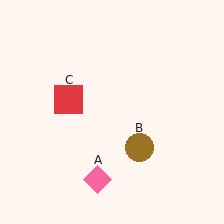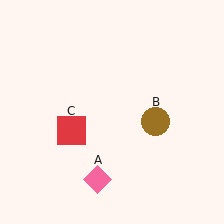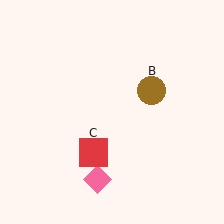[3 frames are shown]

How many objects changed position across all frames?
2 objects changed position: brown circle (object B), red square (object C).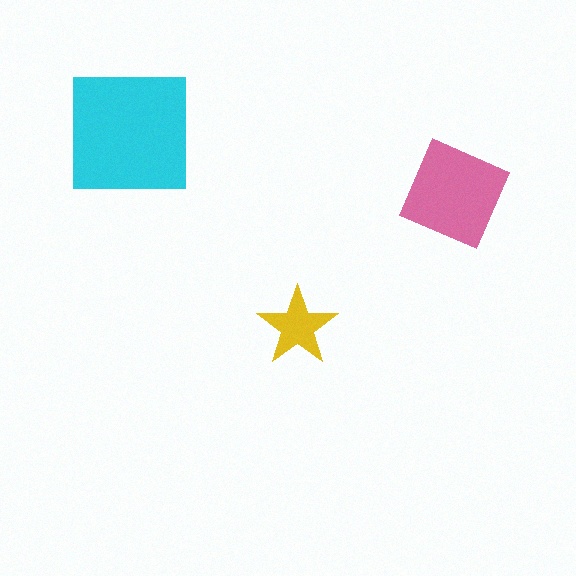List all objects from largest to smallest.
The cyan square, the pink diamond, the yellow star.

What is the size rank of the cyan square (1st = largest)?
1st.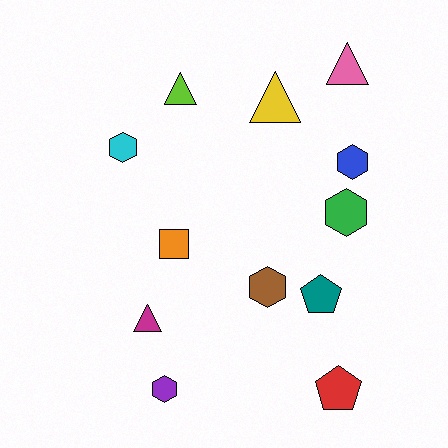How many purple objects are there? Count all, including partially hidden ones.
There is 1 purple object.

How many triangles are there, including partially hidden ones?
There are 4 triangles.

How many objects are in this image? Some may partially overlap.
There are 12 objects.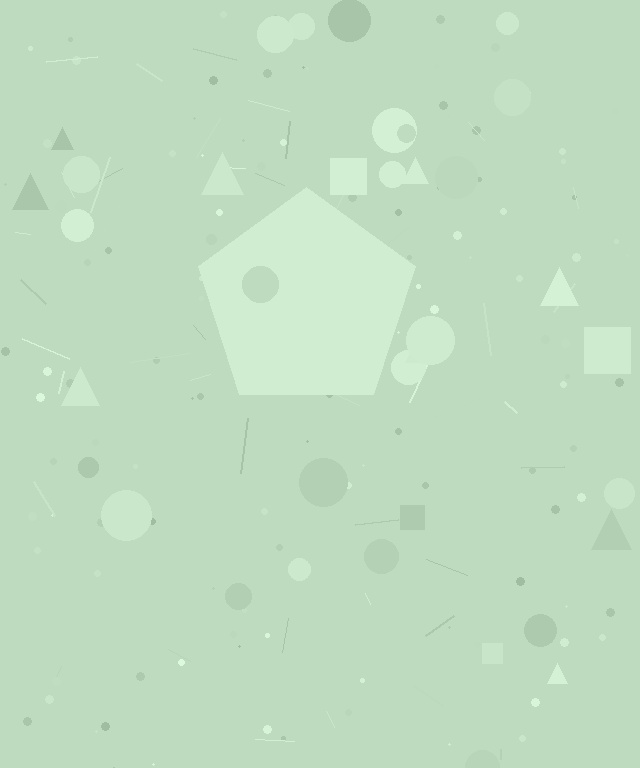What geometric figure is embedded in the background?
A pentagon is embedded in the background.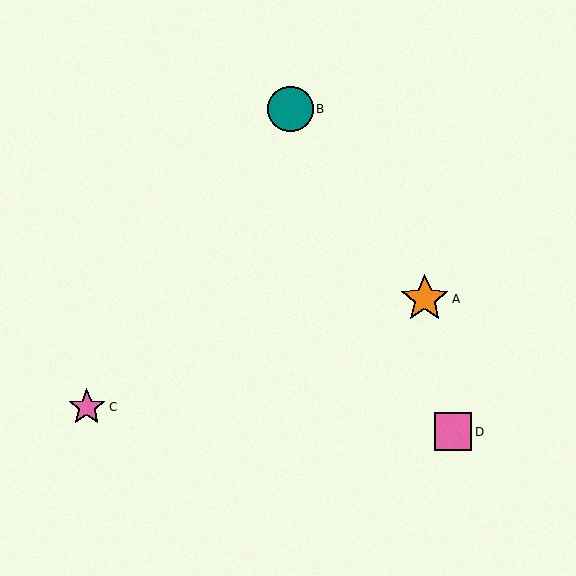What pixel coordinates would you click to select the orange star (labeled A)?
Click at (425, 299) to select the orange star A.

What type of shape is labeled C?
Shape C is a pink star.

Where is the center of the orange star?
The center of the orange star is at (425, 299).